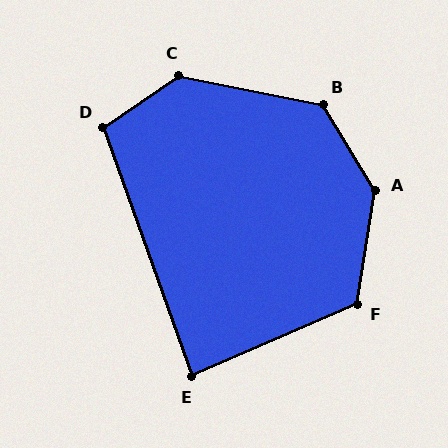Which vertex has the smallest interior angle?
E, at approximately 86 degrees.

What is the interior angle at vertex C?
Approximately 134 degrees (obtuse).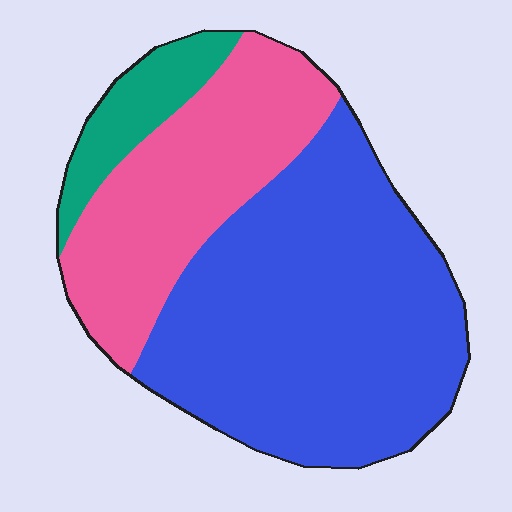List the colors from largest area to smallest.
From largest to smallest: blue, pink, teal.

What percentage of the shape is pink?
Pink takes up about one third (1/3) of the shape.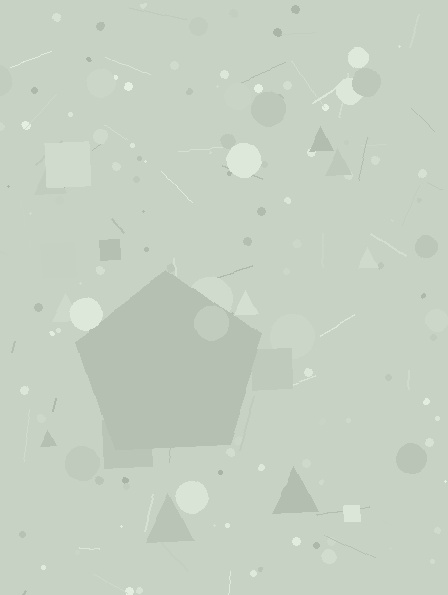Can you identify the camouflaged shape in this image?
The camouflaged shape is a pentagon.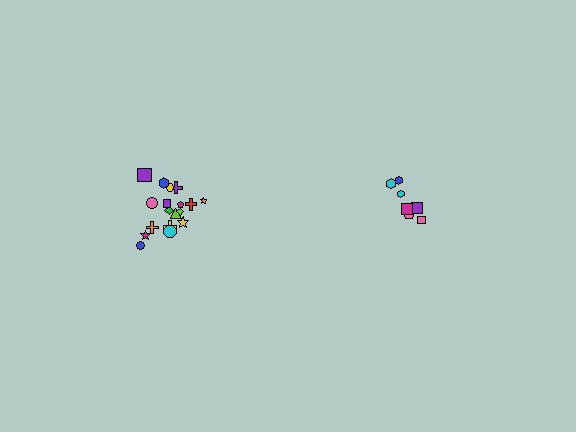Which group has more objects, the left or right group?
The left group.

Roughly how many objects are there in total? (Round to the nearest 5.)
Roughly 25 objects in total.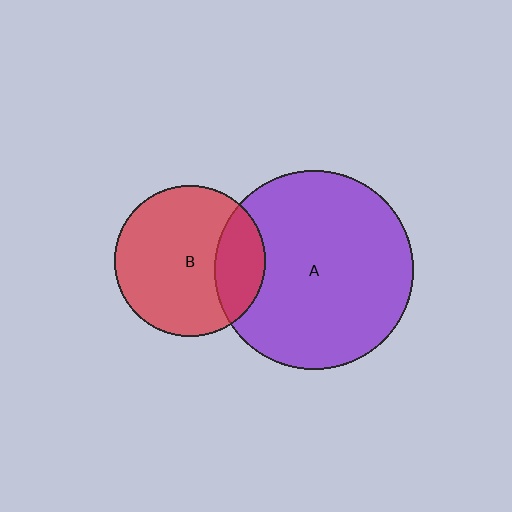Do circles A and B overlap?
Yes.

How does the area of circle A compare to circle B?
Approximately 1.8 times.